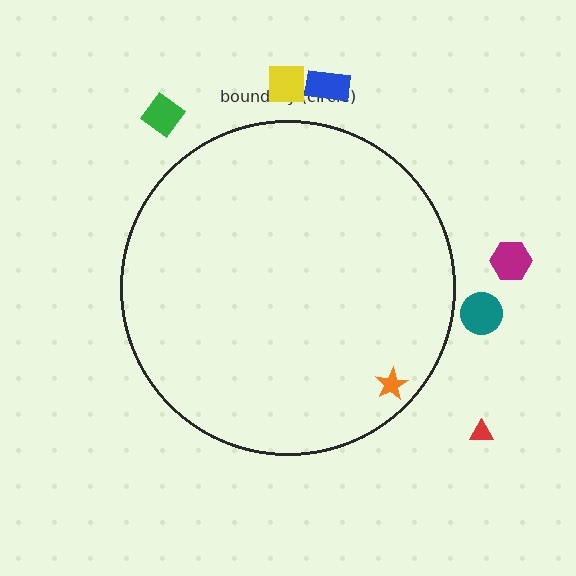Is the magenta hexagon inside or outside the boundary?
Outside.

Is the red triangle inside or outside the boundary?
Outside.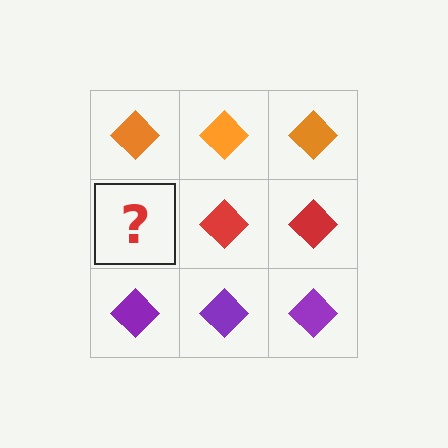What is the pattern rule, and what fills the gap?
The rule is that each row has a consistent color. The gap should be filled with a red diamond.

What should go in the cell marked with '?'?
The missing cell should contain a red diamond.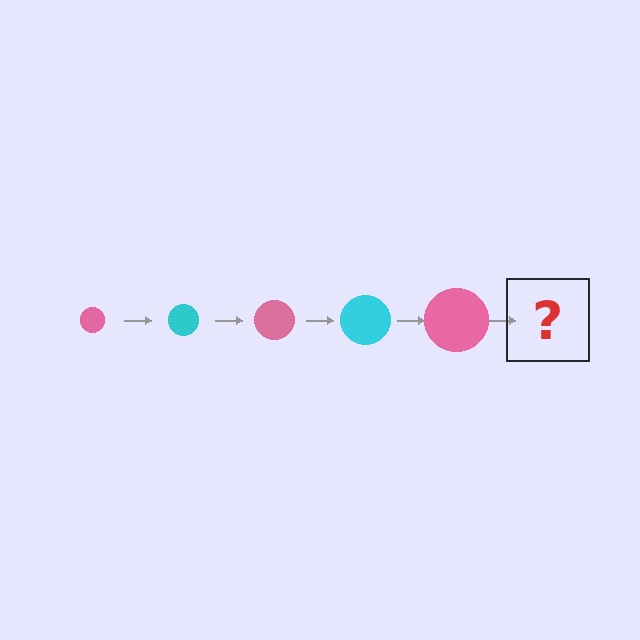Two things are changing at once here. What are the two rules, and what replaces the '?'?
The two rules are that the circle grows larger each step and the color cycles through pink and cyan. The '?' should be a cyan circle, larger than the previous one.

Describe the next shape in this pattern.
It should be a cyan circle, larger than the previous one.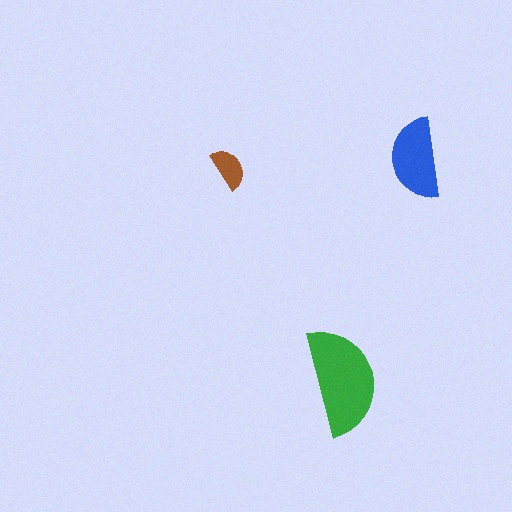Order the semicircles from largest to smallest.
the green one, the blue one, the brown one.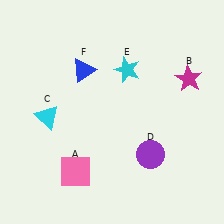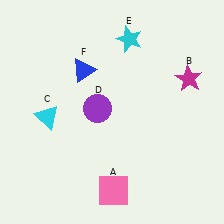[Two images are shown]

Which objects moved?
The objects that moved are: the pink square (A), the purple circle (D), the cyan star (E).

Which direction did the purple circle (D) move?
The purple circle (D) moved left.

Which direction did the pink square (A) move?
The pink square (A) moved right.